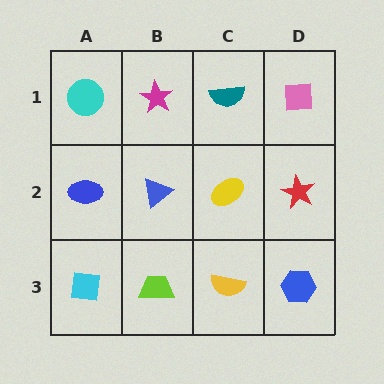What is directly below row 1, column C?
A yellow ellipse.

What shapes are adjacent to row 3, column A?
A blue ellipse (row 2, column A), a lime trapezoid (row 3, column B).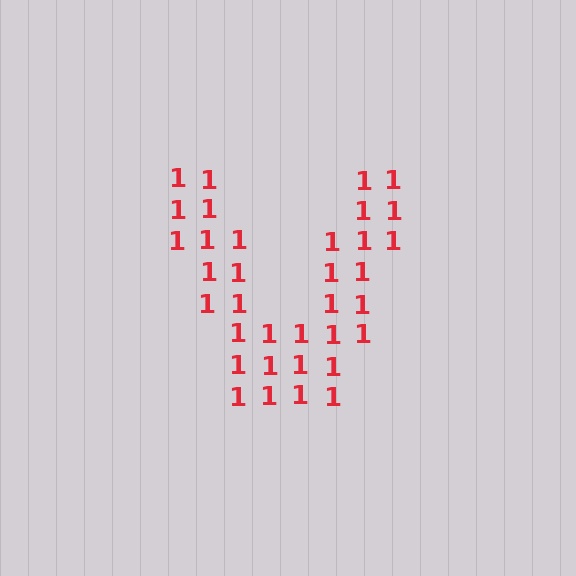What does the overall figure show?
The overall figure shows the letter V.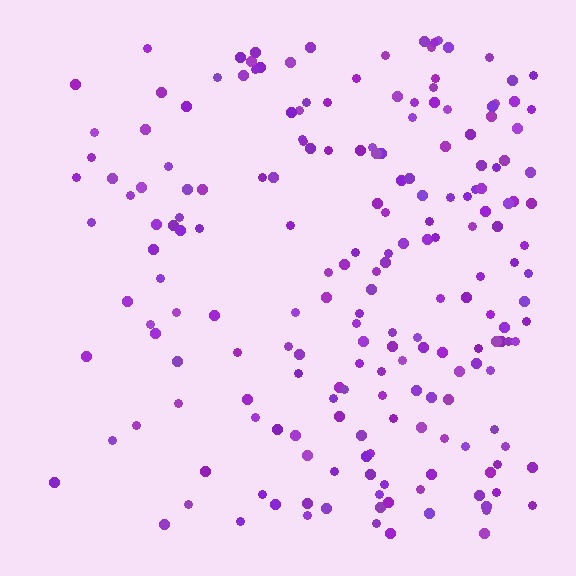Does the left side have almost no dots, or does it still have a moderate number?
Still a moderate number, just noticeably fewer than the right.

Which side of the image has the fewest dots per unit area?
The left.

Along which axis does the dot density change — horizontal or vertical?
Horizontal.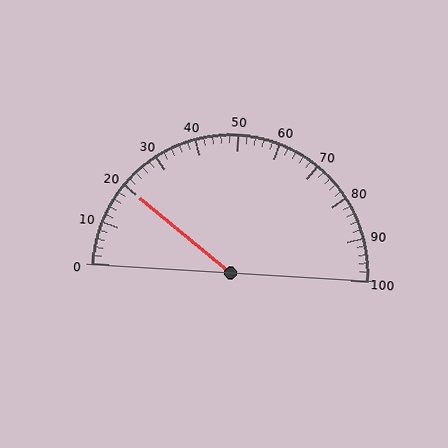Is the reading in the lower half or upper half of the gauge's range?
The reading is in the lower half of the range (0 to 100).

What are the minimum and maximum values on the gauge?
The gauge ranges from 0 to 100.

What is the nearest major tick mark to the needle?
The nearest major tick mark is 20.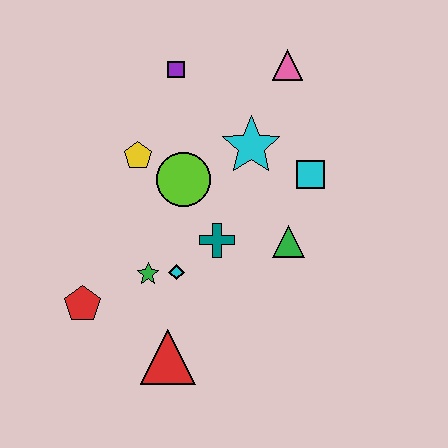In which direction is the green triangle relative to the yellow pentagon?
The green triangle is to the right of the yellow pentagon.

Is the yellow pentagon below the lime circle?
No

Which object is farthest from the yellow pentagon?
The red triangle is farthest from the yellow pentagon.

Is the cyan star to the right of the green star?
Yes